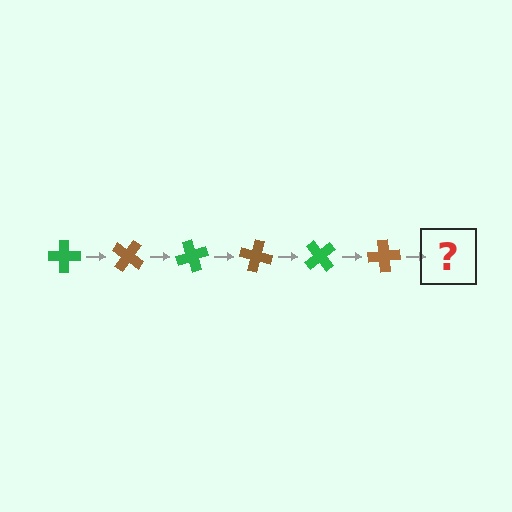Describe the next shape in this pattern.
It should be a green cross, rotated 210 degrees from the start.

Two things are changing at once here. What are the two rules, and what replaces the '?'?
The two rules are that it rotates 35 degrees each step and the color cycles through green and brown. The '?' should be a green cross, rotated 210 degrees from the start.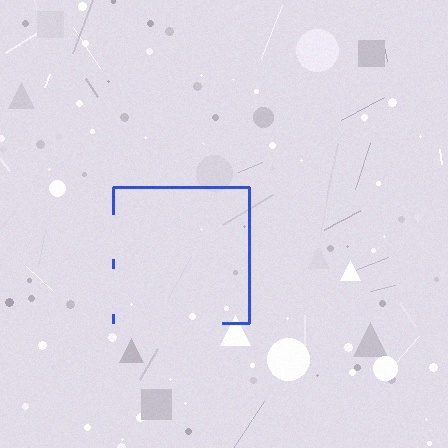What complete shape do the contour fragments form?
The contour fragments form a square.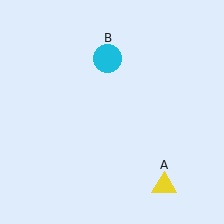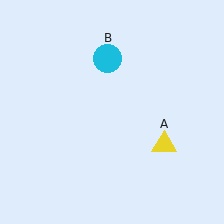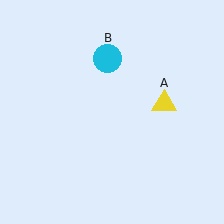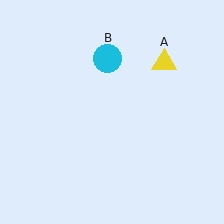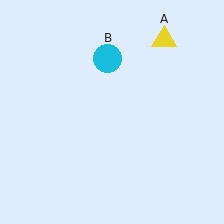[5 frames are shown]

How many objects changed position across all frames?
1 object changed position: yellow triangle (object A).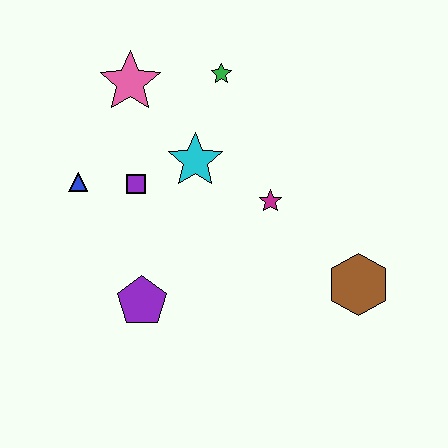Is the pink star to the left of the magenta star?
Yes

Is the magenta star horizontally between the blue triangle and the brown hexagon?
Yes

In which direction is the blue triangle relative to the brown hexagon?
The blue triangle is to the left of the brown hexagon.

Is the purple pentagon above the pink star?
No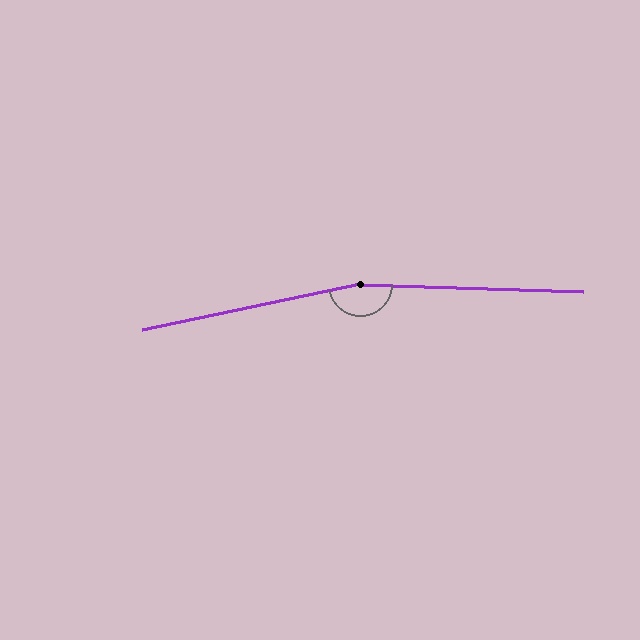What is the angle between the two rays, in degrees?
Approximately 166 degrees.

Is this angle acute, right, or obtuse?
It is obtuse.